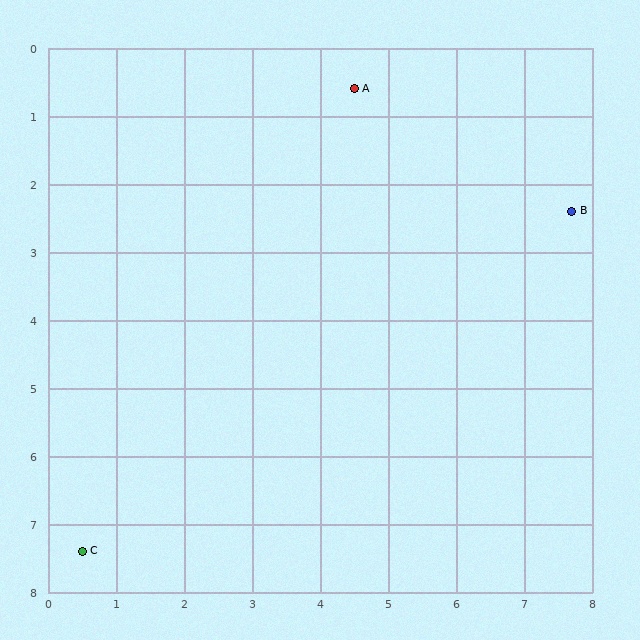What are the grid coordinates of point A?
Point A is at approximately (4.5, 0.6).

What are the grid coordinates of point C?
Point C is at approximately (0.5, 7.4).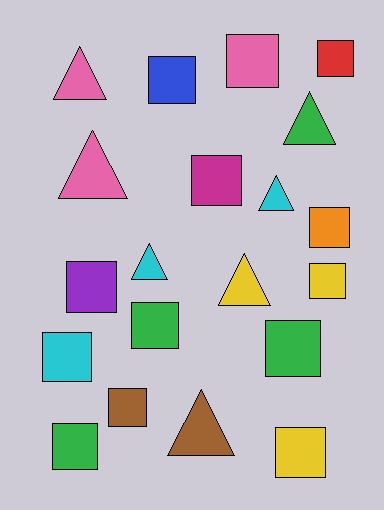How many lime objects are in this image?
There are no lime objects.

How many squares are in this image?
There are 13 squares.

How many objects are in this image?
There are 20 objects.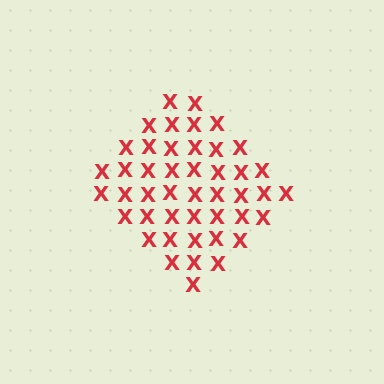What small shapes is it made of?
It is made of small letter X's.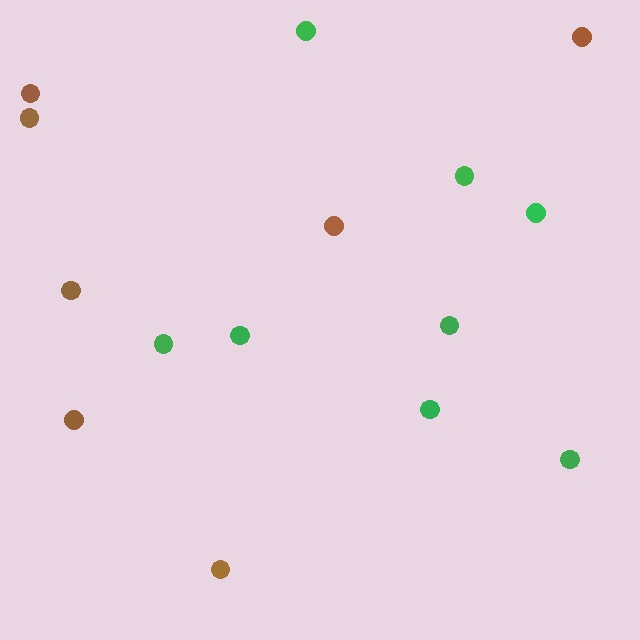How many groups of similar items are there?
There are 2 groups: one group of green circles (8) and one group of brown circles (7).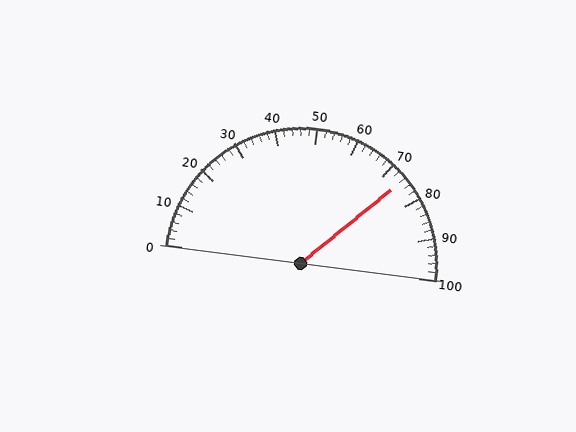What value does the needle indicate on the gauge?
The needle indicates approximately 74.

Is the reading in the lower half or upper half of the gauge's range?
The reading is in the upper half of the range (0 to 100).